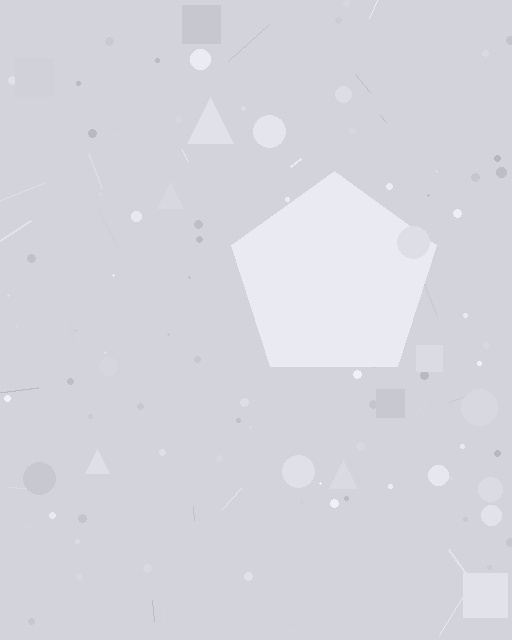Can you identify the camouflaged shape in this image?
The camouflaged shape is a pentagon.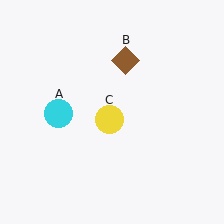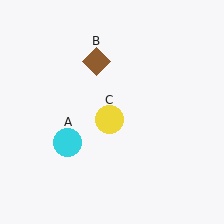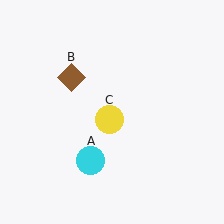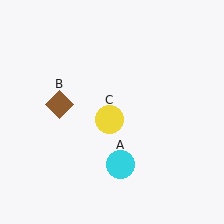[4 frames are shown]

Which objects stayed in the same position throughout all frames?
Yellow circle (object C) remained stationary.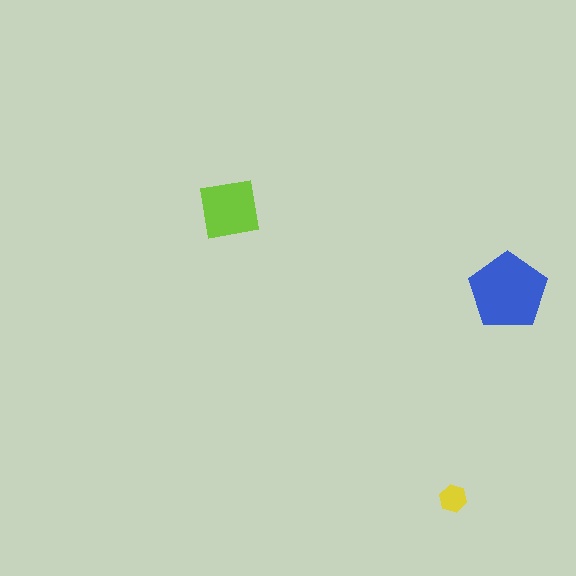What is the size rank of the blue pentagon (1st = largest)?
1st.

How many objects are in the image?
There are 3 objects in the image.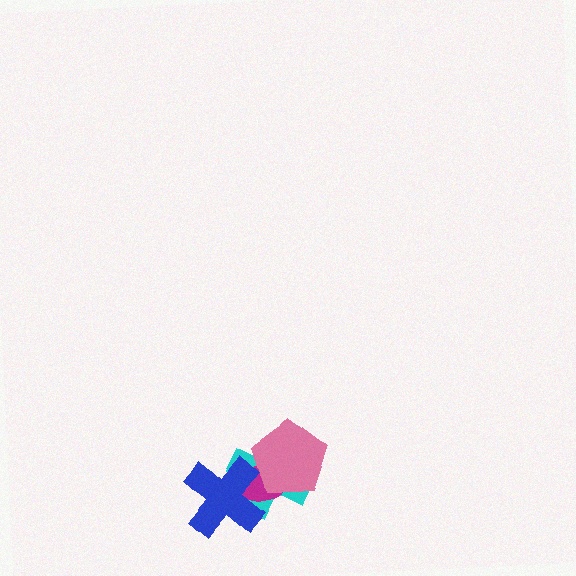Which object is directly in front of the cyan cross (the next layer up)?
The magenta ellipse is directly in front of the cyan cross.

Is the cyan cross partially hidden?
Yes, it is partially covered by another shape.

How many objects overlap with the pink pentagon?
2 objects overlap with the pink pentagon.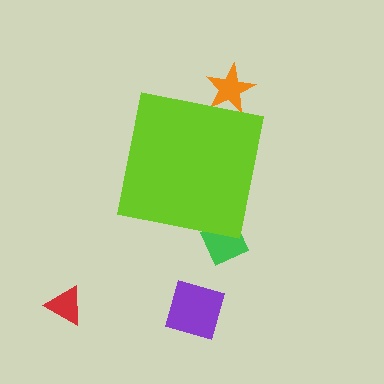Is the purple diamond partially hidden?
No, the purple diamond is fully visible.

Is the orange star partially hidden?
Yes, the orange star is partially hidden behind the lime square.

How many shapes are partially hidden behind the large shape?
2 shapes are partially hidden.